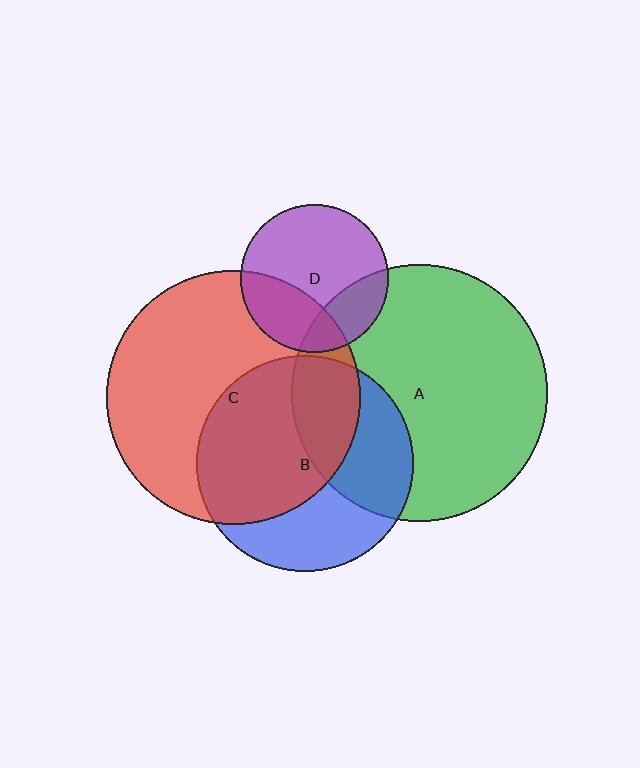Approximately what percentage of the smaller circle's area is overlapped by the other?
Approximately 25%.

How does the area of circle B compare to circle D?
Approximately 2.1 times.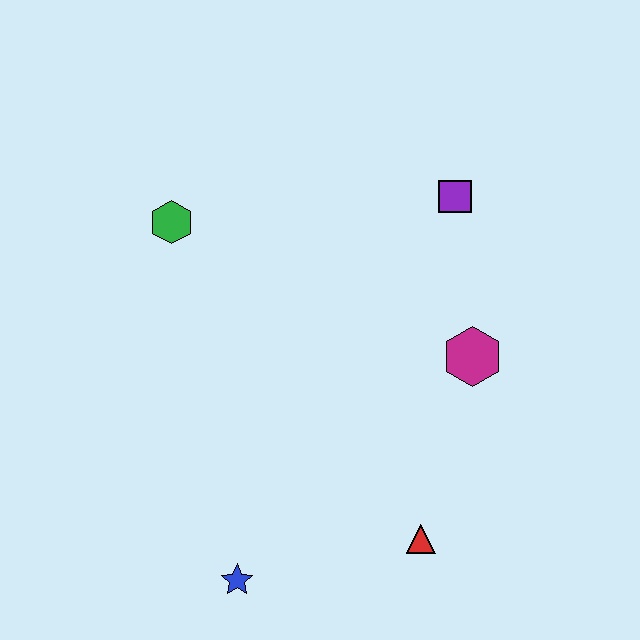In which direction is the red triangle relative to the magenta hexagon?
The red triangle is below the magenta hexagon.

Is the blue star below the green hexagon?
Yes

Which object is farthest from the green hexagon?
The red triangle is farthest from the green hexagon.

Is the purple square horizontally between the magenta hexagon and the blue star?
Yes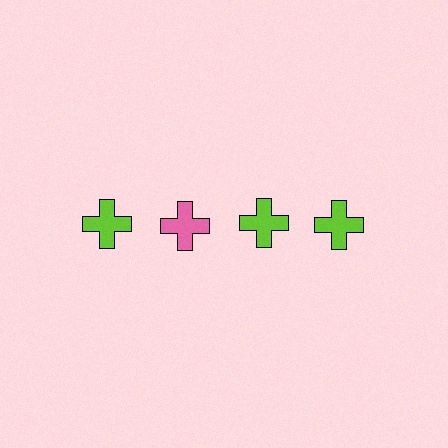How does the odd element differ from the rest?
It has a different color: pink instead of lime.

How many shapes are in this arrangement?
There are 4 shapes arranged in a grid pattern.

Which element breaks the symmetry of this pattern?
The pink cross in the top row, second from left column breaks the symmetry. All other shapes are lime crosses.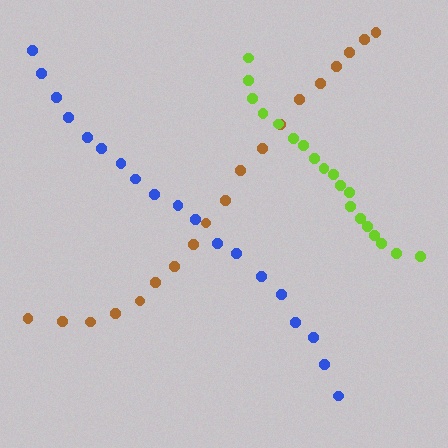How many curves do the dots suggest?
There are 3 distinct paths.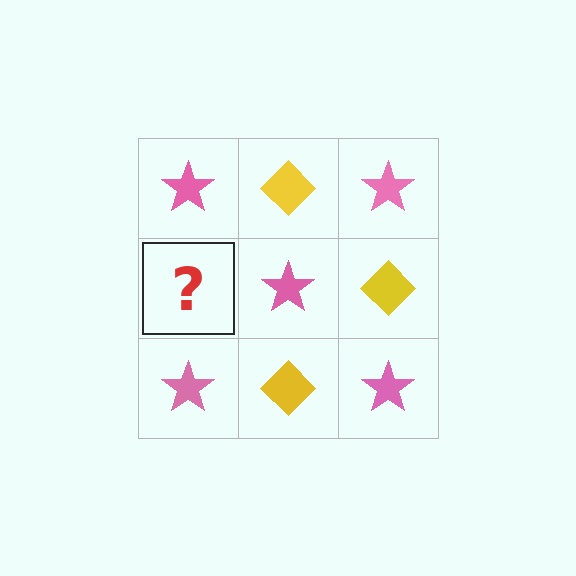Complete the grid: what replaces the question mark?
The question mark should be replaced with a yellow diamond.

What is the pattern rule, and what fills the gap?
The rule is that it alternates pink star and yellow diamond in a checkerboard pattern. The gap should be filled with a yellow diamond.